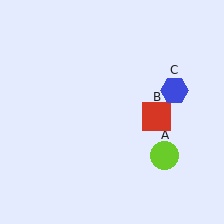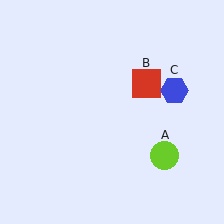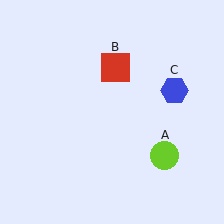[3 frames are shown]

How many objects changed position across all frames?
1 object changed position: red square (object B).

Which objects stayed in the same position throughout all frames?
Lime circle (object A) and blue hexagon (object C) remained stationary.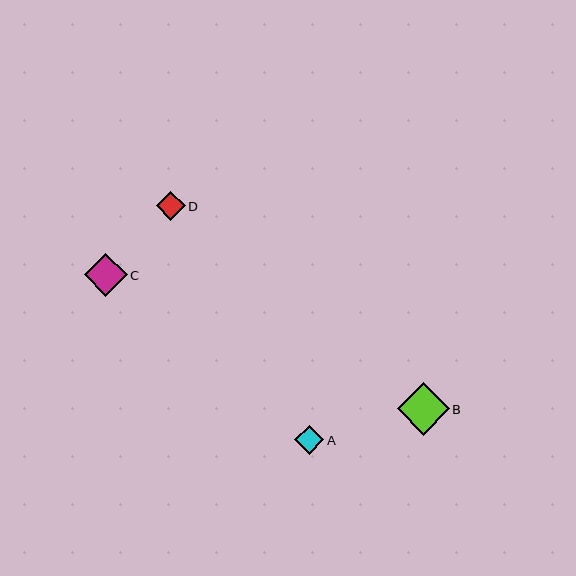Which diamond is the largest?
Diamond B is the largest with a size of approximately 52 pixels.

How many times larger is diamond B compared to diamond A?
Diamond B is approximately 1.8 times the size of diamond A.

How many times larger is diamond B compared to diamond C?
Diamond B is approximately 1.2 times the size of diamond C.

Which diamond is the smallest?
Diamond A is the smallest with a size of approximately 29 pixels.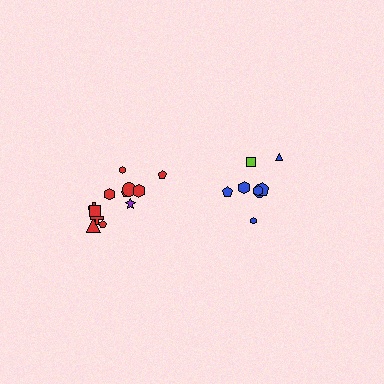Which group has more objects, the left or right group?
The left group.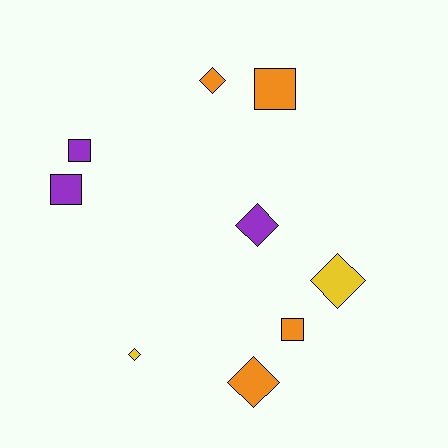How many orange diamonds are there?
There are 2 orange diamonds.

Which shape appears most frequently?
Diamond, with 5 objects.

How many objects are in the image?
There are 9 objects.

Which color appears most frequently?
Orange, with 4 objects.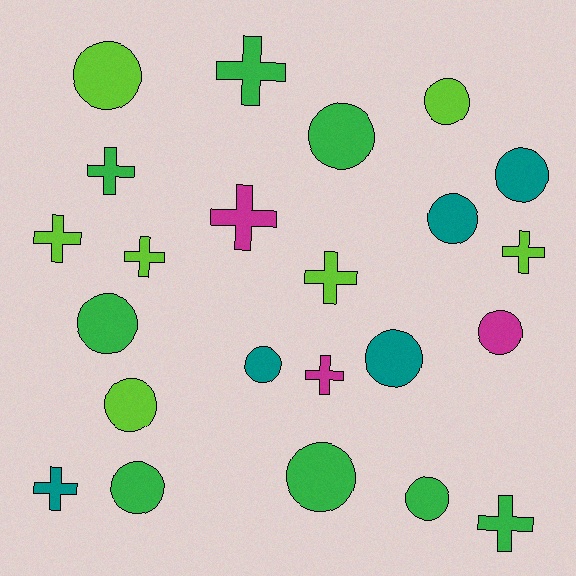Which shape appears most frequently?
Circle, with 13 objects.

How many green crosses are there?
There are 3 green crosses.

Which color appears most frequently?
Green, with 8 objects.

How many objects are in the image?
There are 23 objects.